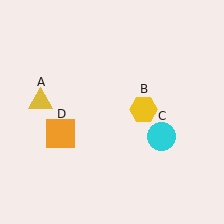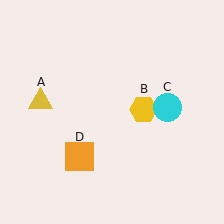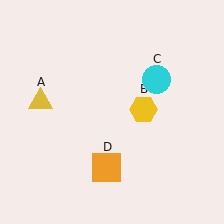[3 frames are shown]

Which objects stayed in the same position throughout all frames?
Yellow triangle (object A) and yellow hexagon (object B) remained stationary.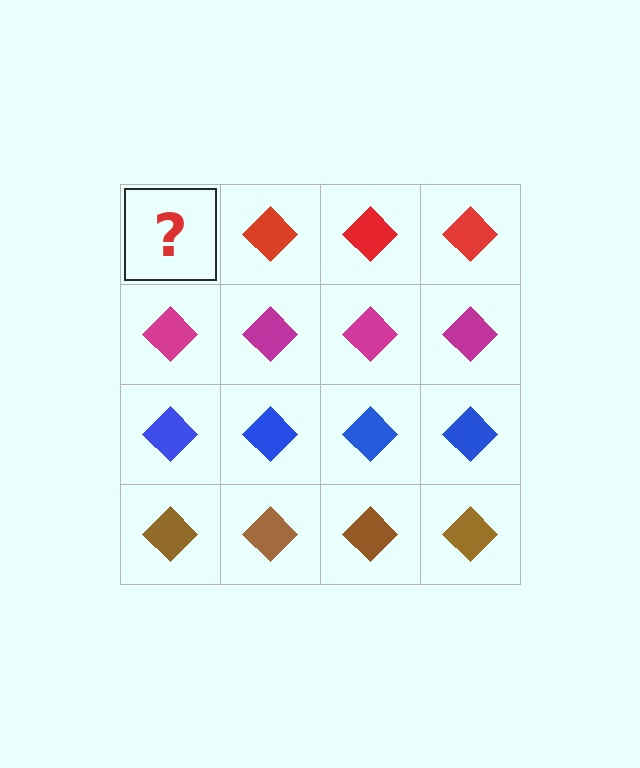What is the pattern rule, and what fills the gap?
The rule is that each row has a consistent color. The gap should be filled with a red diamond.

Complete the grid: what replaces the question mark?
The question mark should be replaced with a red diamond.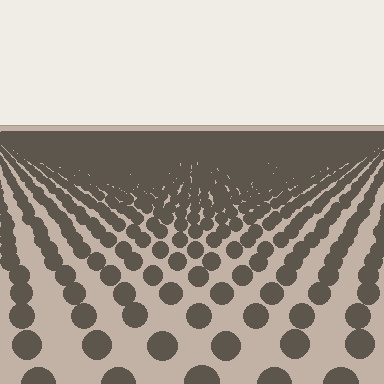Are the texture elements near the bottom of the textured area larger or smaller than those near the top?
Larger. Near the bottom, elements are closer to the viewer and appear at a bigger on-screen size.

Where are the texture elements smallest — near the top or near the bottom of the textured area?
Near the top.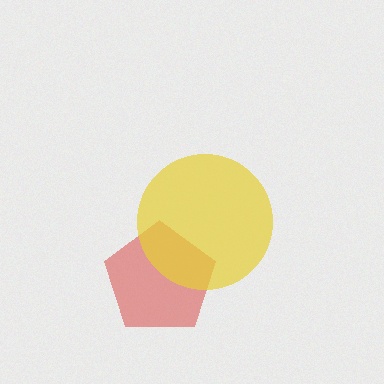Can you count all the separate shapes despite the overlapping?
Yes, there are 2 separate shapes.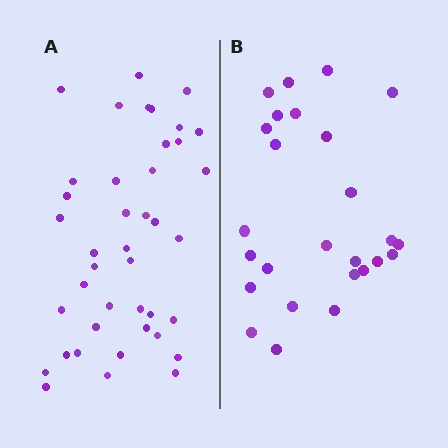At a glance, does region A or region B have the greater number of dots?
Region A (the left region) has more dots.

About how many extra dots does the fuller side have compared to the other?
Region A has approximately 15 more dots than region B.